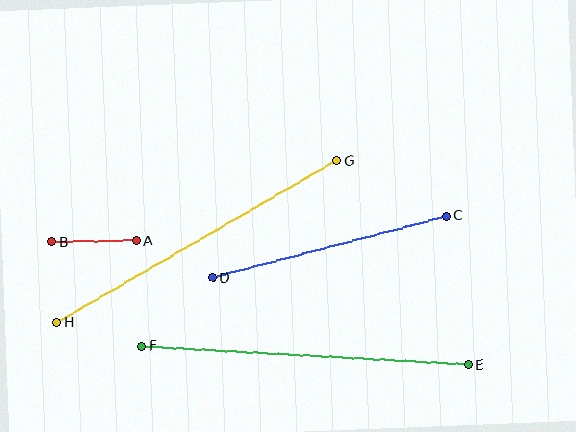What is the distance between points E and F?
The distance is approximately 327 pixels.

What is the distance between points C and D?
The distance is approximately 242 pixels.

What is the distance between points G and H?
The distance is approximately 323 pixels.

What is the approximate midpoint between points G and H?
The midpoint is at approximately (197, 242) pixels.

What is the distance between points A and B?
The distance is approximately 84 pixels.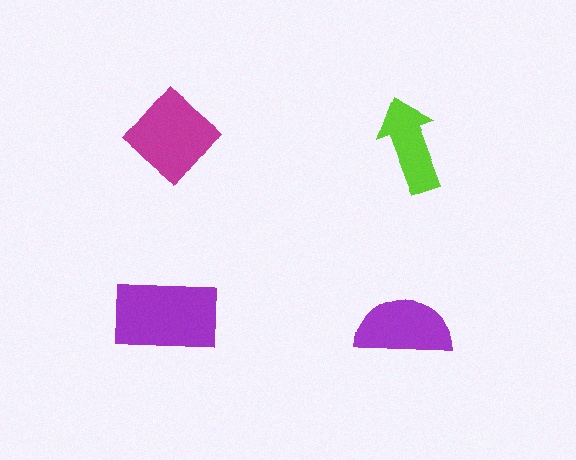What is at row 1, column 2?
A lime arrow.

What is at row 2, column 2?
A purple semicircle.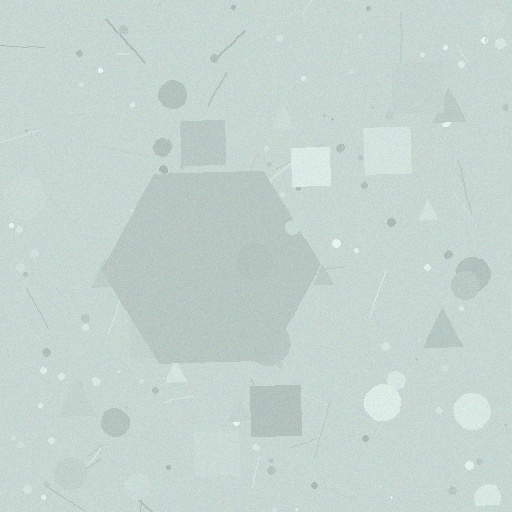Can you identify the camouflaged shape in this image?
The camouflaged shape is a hexagon.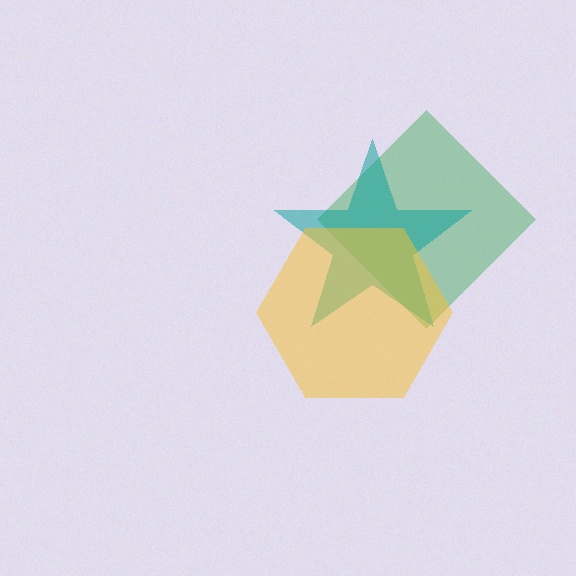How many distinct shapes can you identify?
There are 3 distinct shapes: a green diamond, a teal star, a yellow hexagon.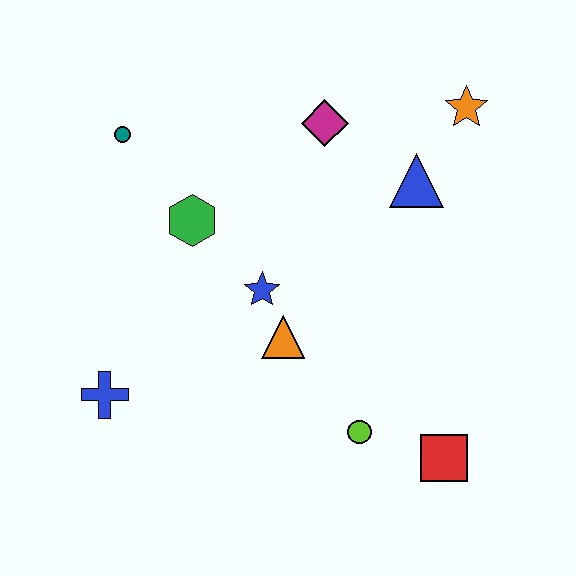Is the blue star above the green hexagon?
No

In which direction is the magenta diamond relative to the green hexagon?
The magenta diamond is to the right of the green hexagon.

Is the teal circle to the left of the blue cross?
No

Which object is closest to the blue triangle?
The orange star is closest to the blue triangle.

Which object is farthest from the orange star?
The blue cross is farthest from the orange star.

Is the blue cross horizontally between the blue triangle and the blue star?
No